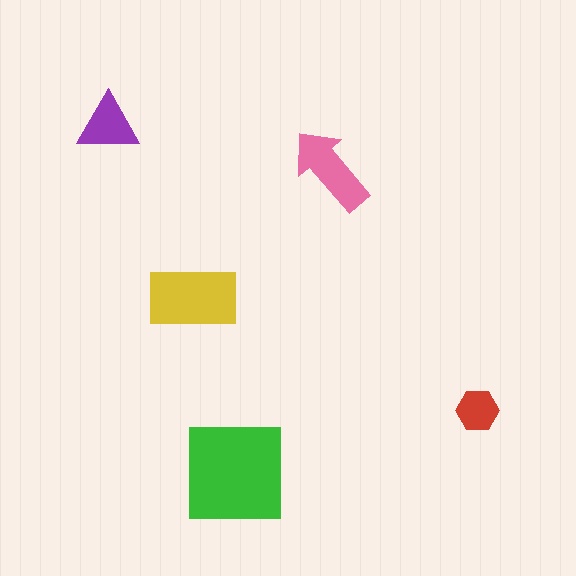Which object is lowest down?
The green square is bottommost.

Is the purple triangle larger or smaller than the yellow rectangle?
Smaller.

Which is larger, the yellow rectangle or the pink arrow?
The yellow rectangle.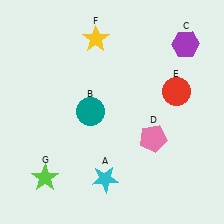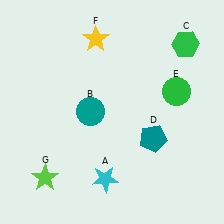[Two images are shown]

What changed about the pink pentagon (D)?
In Image 1, D is pink. In Image 2, it changed to teal.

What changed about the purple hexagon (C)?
In Image 1, C is purple. In Image 2, it changed to green.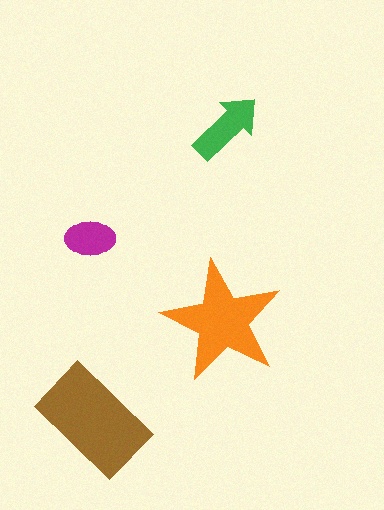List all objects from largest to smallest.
The brown rectangle, the orange star, the green arrow, the magenta ellipse.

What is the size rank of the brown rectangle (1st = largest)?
1st.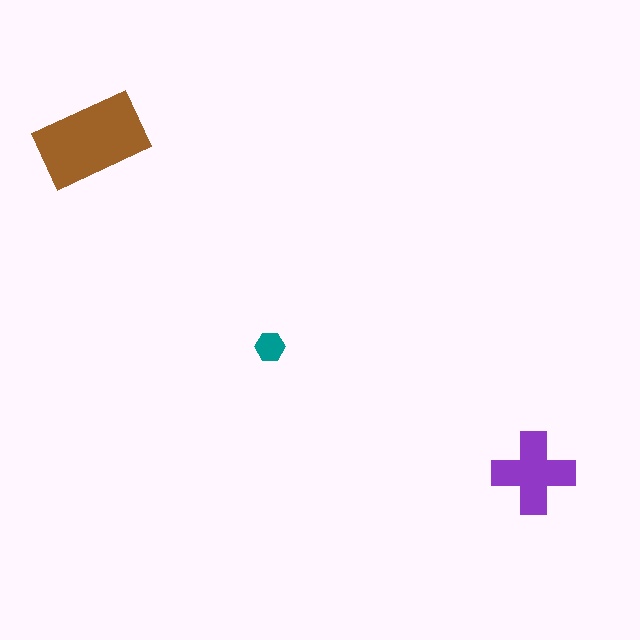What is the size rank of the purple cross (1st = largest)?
2nd.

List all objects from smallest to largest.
The teal hexagon, the purple cross, the brown rectangle.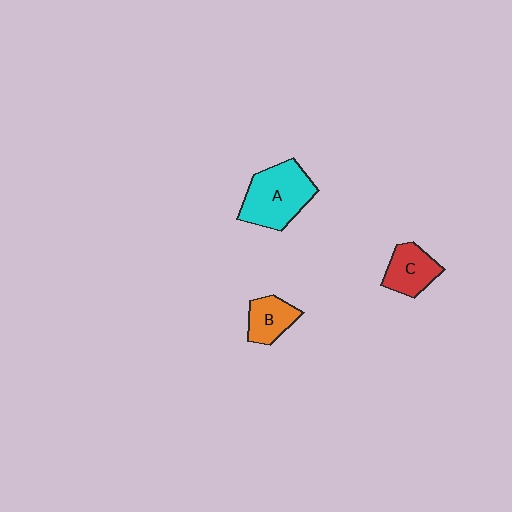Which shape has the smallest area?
Shape B (orange).